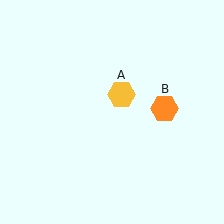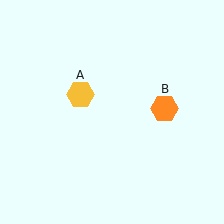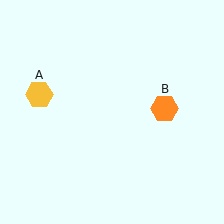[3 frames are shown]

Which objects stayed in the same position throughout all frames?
Orange hexagon (object B) remained stationary.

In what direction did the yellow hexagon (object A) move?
The yellow hexagon (object A) moved left.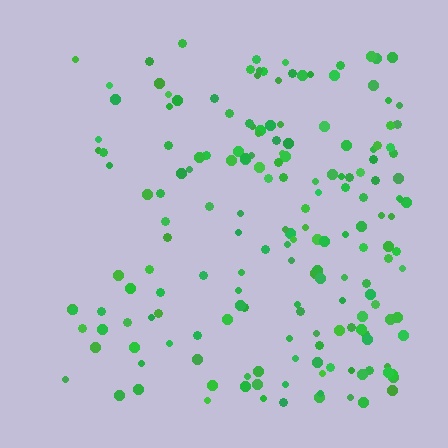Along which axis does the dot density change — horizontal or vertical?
Horizontal.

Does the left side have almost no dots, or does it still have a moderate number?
Still a moderate number, just noticeably fewer than the right.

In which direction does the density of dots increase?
From left to right, with the right side densest.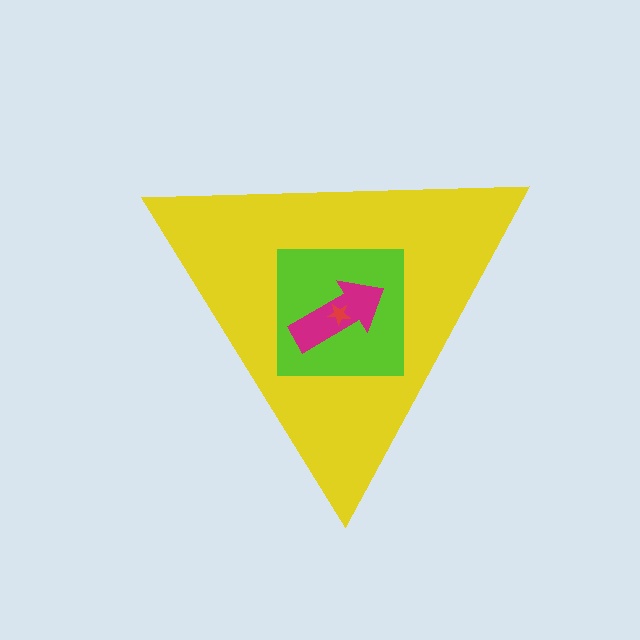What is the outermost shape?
The yellow triangle.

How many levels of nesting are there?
4.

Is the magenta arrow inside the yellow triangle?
Yes.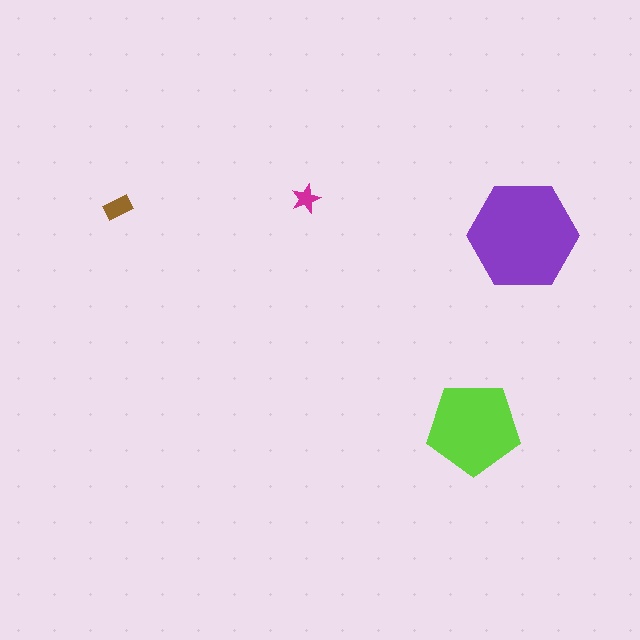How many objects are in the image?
There are 4 objects in the image.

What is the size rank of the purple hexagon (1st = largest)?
1st.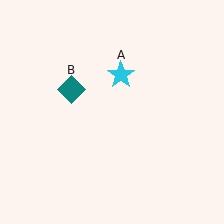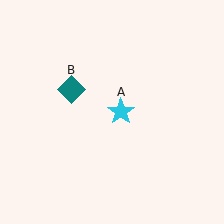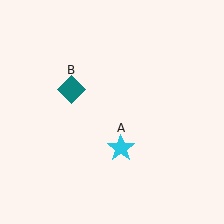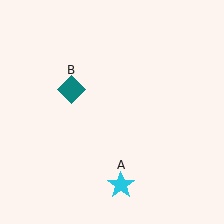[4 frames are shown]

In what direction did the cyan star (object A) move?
The cyan star (object A) moved down.